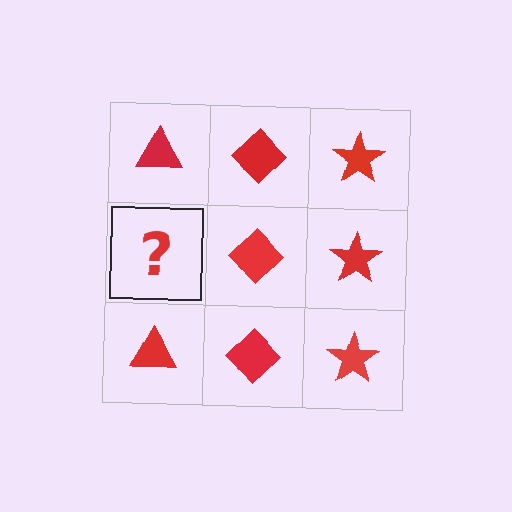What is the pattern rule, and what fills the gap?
The rule is that each column has a consistent shape. The gap should be filled with a red triangle.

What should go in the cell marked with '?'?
The missing cell should contain a red triangle.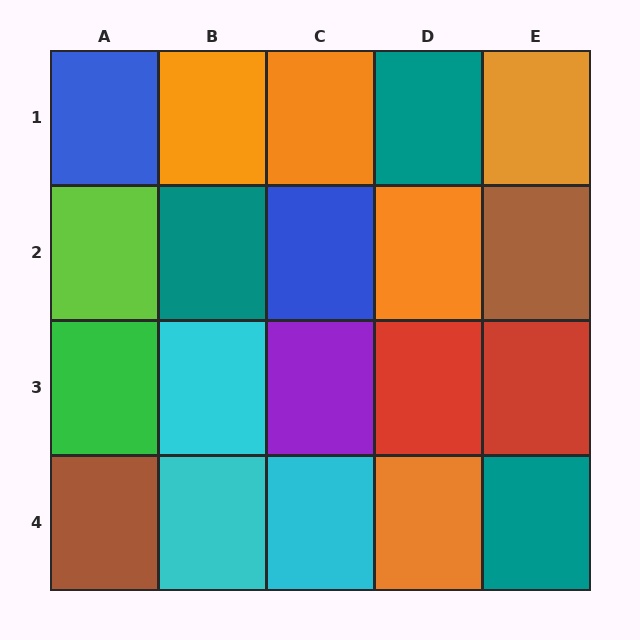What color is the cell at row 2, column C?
Blue.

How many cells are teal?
3 cells are teal.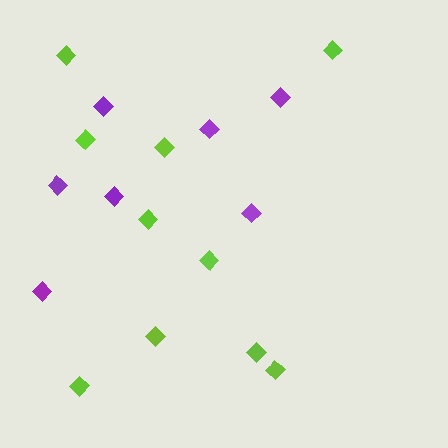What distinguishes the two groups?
There are 2 groups: one group of purple diamonds (7) and one group of lime diamonds (10).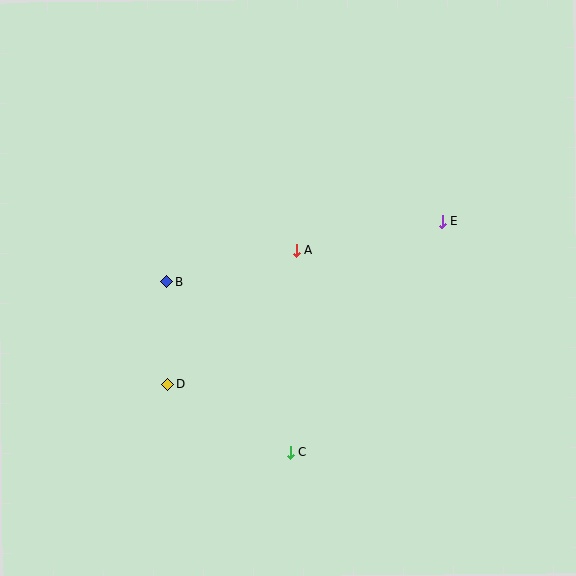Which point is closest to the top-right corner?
Point E is closest to the top-right corner.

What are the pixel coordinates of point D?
Point D is at (167, 384).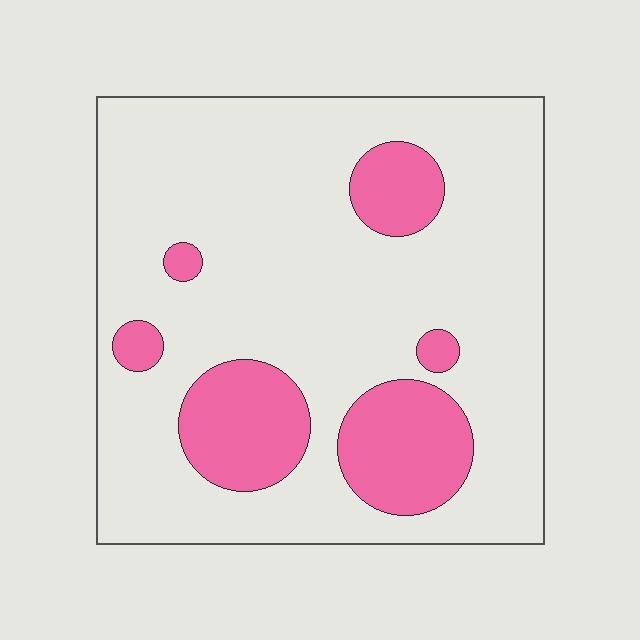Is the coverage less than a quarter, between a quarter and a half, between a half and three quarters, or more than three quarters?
Less than a quarter.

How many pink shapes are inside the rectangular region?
6.